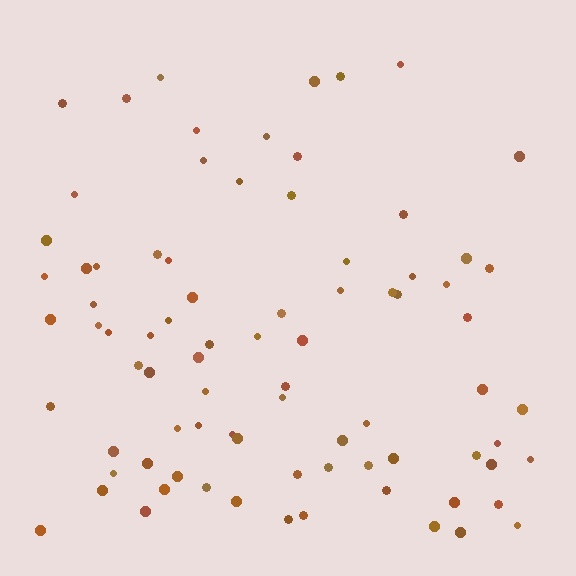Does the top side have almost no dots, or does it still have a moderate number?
Still a moderate number, just noticeably fewer than the bottom.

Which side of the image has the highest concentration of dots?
The bottom.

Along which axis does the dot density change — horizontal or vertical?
Vertical.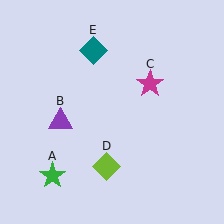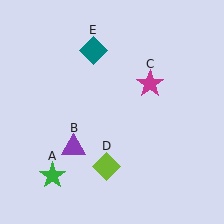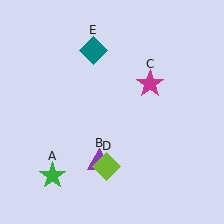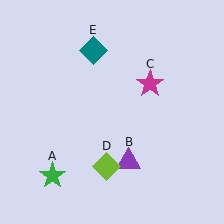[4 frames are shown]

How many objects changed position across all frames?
1 object changed position: purple triangle (object B).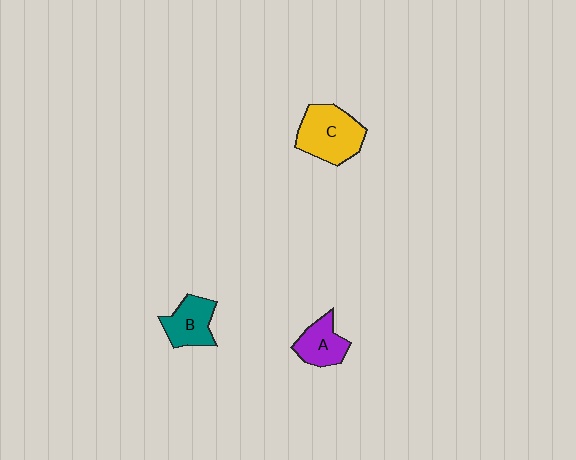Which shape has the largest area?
Shape C (yellow).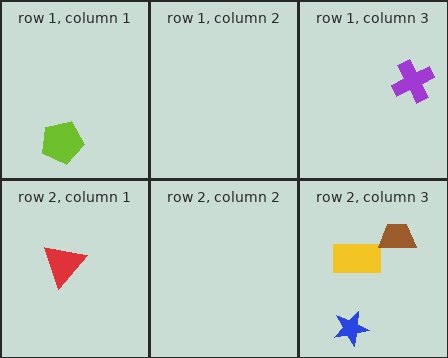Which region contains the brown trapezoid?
The row 2, column 3 region.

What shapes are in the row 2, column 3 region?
The yellow rectangle, the blue star, the brown trapezoid.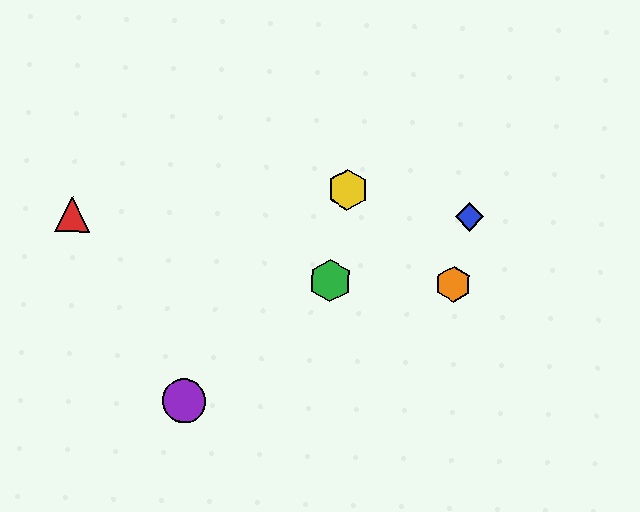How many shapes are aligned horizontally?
2 shapes (the green hexagon, the orange hexagon) are aligned horizontally.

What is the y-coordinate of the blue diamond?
The blue diamond is at y≈217.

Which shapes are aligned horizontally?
The green hexagon, the orange hexagon are aligned horizontally.